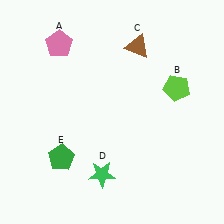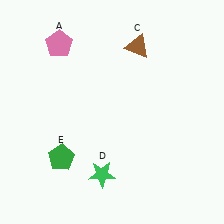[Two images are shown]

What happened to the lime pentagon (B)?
The lime pentagon (B) was removed in Image 2. It was in the top-right area of Image 1.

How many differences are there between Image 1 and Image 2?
There is 1 difference between the two images.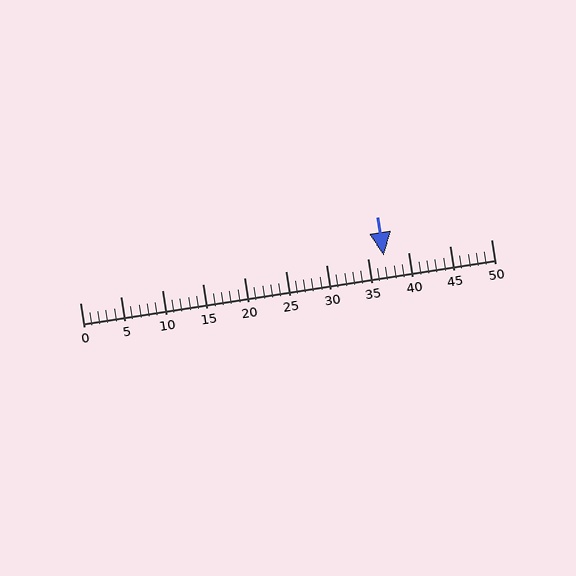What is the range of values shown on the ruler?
The ruler shows values from 0 to 50.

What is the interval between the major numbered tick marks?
The major tick marks are spaced 5 units apart.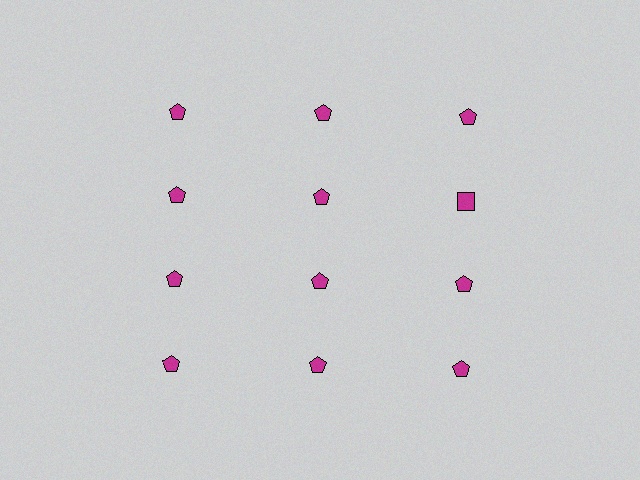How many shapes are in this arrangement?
There are 12 shapes arranged in a grid pattern.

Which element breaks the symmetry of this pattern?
The magenta square in the second row, center column breaks the symmetry. All other shapes are magenta pentagons.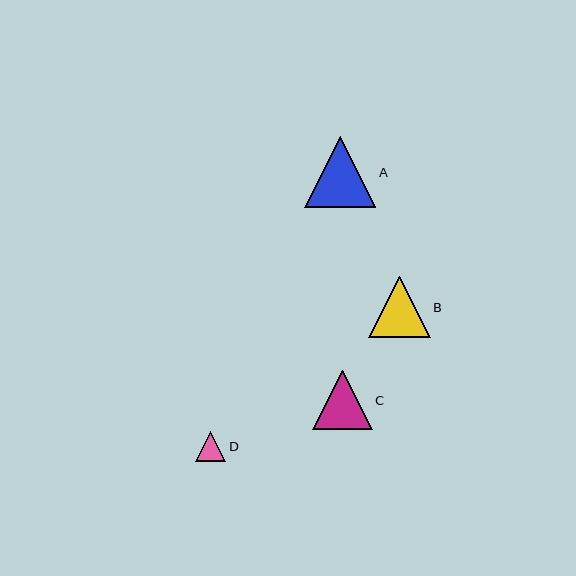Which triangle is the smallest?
Triangle D is the smallest with a size of approximately 30 pixels.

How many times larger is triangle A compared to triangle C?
Triangle A is approximately 1.2 times the size of triangle C.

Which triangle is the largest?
Triangle A is the largest with a size of approximately 71 pixels.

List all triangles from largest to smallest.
From largest to smallest: A, B, C, D.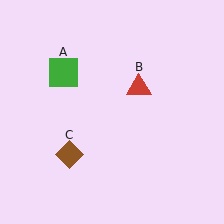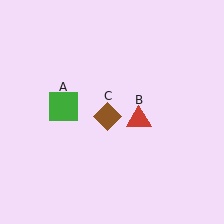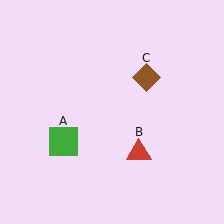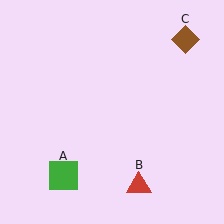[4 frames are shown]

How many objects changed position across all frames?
3 objects changed position: green square (object A), red triangle (object B), brown diamond (object C).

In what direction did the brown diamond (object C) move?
The brown diamond (object C) moved up and to the right.